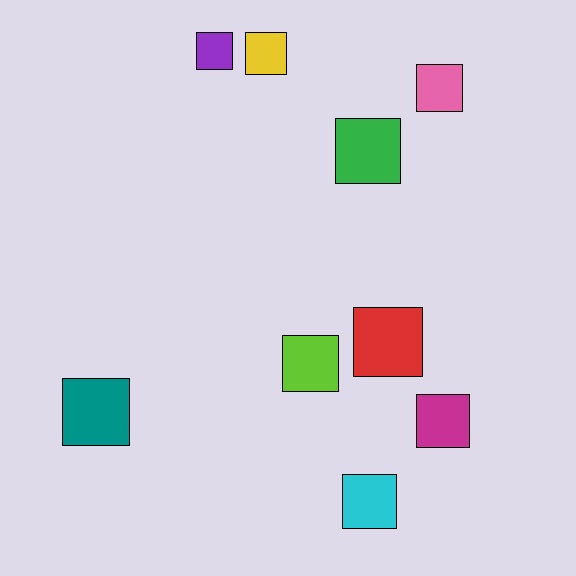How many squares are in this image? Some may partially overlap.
There are 9 squares.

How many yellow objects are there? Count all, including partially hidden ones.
There is 1 yellow object.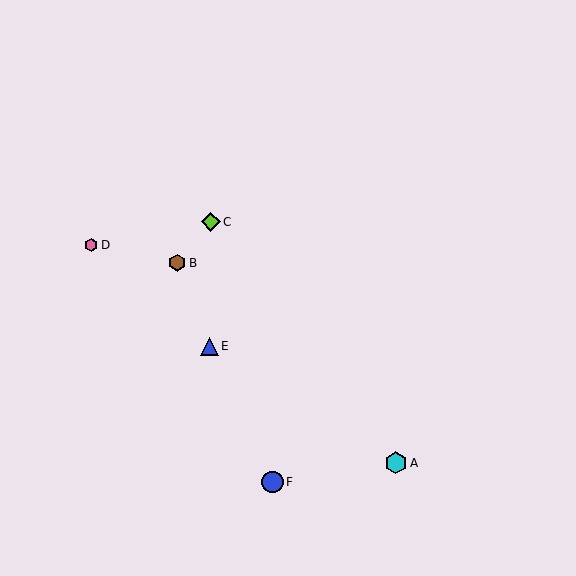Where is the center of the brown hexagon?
The center of the brown hexagon is at (177, 263).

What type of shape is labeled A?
Shape A is a cyan hexagon.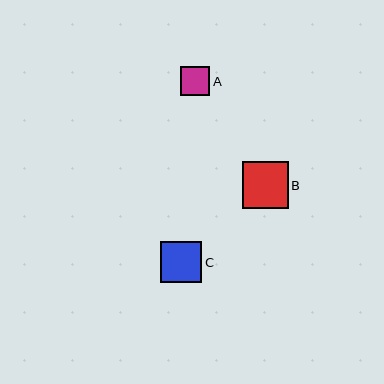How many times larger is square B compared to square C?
Square B is approximately 1.1 times the size of square C.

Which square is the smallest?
Square A is the smallest with a size of approximately 29 pixels.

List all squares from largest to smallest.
From largest to smallest: B, C, A.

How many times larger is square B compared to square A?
Square B is approximately 1.6 times the size of square A.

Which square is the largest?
Square B is the largest with a size of approximately 46 pixels.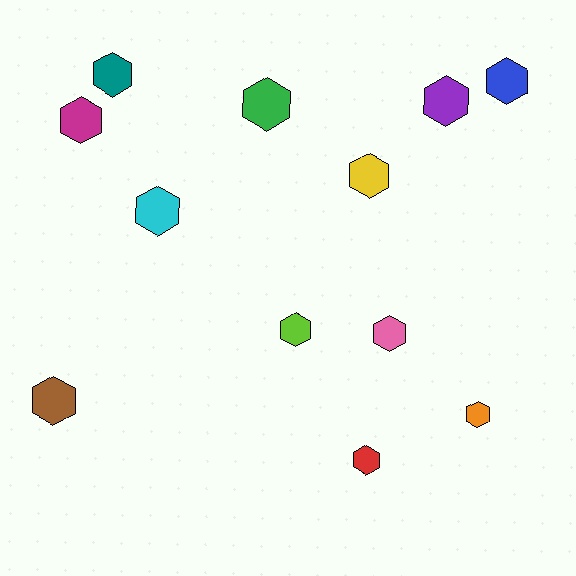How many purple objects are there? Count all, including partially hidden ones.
There is 1 purple object.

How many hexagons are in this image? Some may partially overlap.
There are 12 hexagons.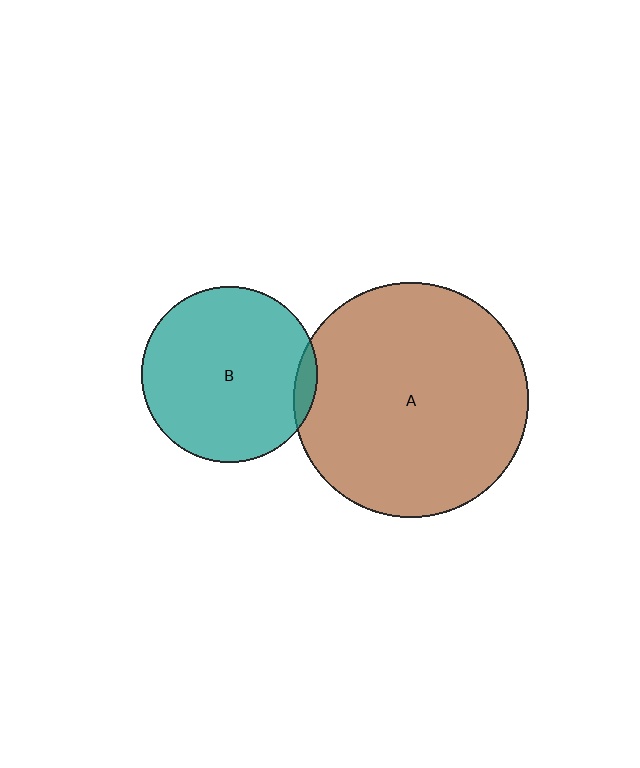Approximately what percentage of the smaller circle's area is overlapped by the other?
Approximately 5%.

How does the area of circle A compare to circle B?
Approximately 1.8 times.